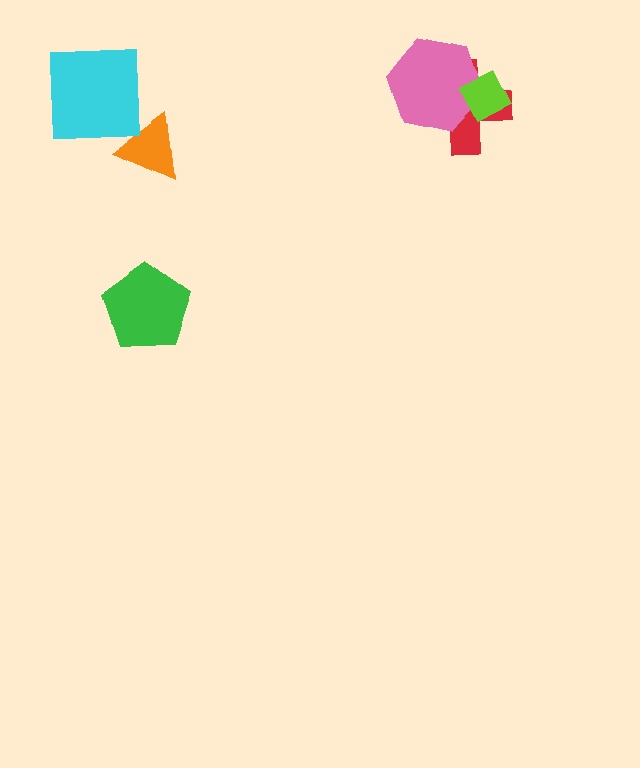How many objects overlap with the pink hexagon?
2 objects overlap with the pink hexagon.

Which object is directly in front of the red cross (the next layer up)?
The pink hexagon is directly in front of the red cross.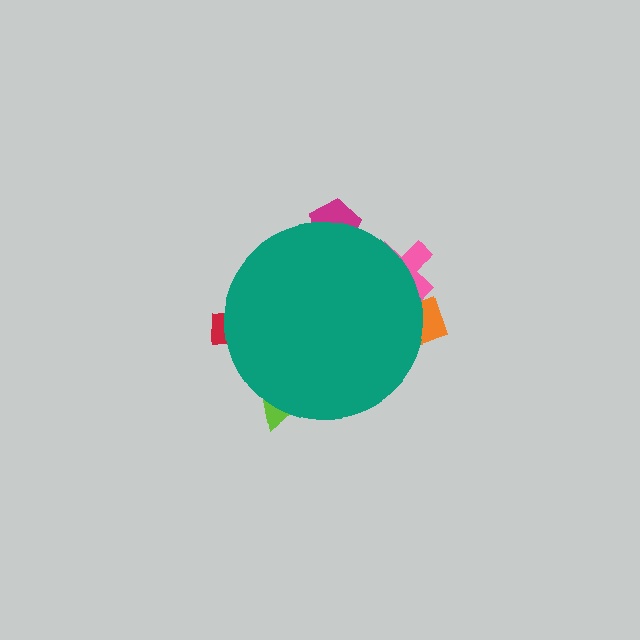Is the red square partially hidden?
Yes, the red square is partially hidden behind the teal circle.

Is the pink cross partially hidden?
Yes, the pink cross is partially hidden behind the teal circle.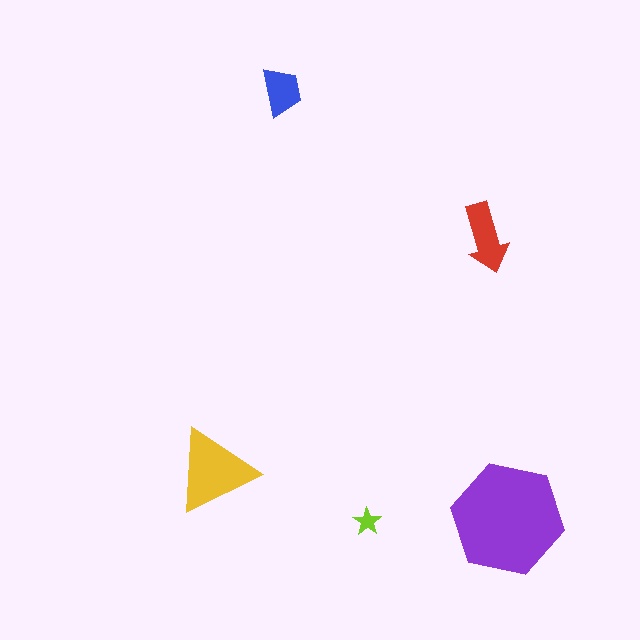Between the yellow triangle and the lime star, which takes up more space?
The yellow triangle.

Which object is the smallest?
The lime star.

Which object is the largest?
The purple hexagon.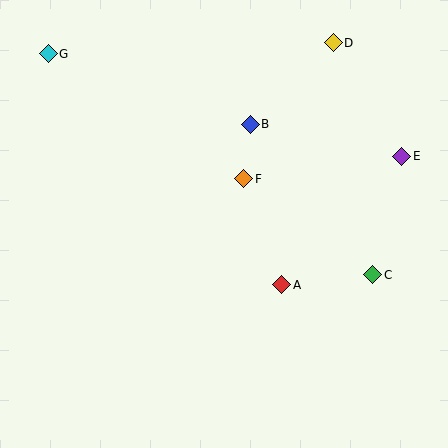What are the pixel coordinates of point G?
Point G is at (48, 54).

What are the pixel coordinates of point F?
Point F is at (244, 179).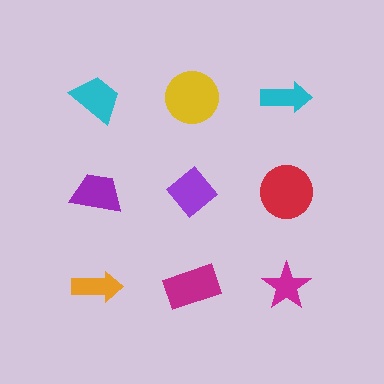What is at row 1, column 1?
A cyan trapezoid.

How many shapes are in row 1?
3 shapes.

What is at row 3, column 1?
An orange arrow.